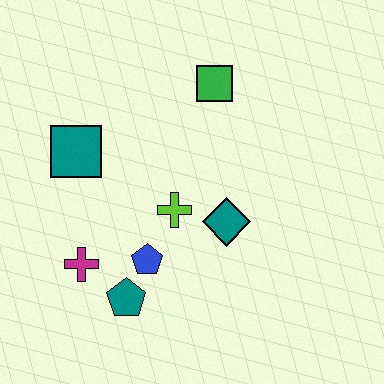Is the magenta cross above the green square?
No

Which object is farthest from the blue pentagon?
The green square is farthest from the blue pentagon.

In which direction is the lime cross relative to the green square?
The lime cross is below the green square.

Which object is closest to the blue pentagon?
The teal pentagon is closest to the blue pentagon.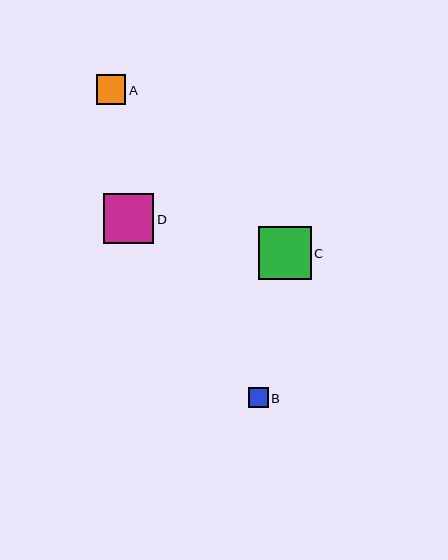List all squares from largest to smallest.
From largest to smallest: C, D, A, B.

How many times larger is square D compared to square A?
Square D is approximately 1.7 times the size of square A.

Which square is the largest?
Square C is the largest with a size of approximately 53 pixels.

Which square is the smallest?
Square B is the smallest with a size of approximately 20 pixels.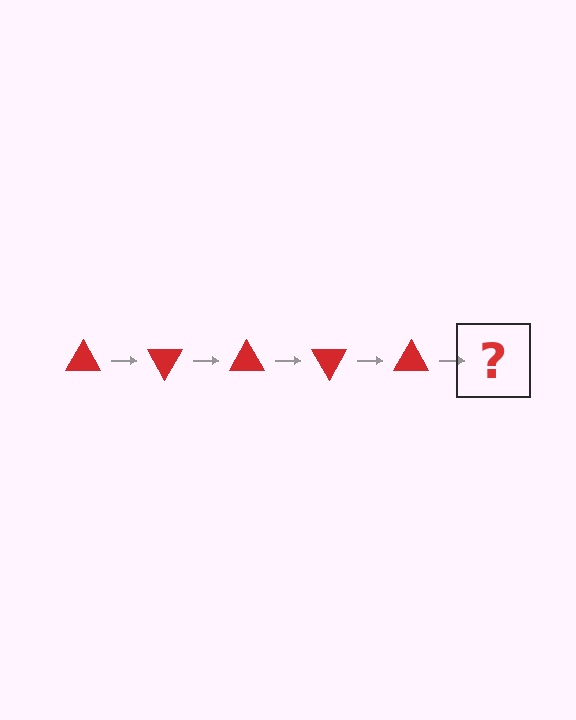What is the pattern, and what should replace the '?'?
The pattern is that the triangle rotates 60 degrees each step. The '?' should be a red triangle rotated 300 degrees.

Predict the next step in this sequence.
The next step is a red triangle rotated 300 degrees.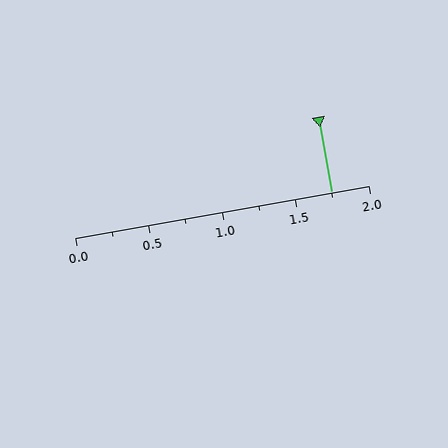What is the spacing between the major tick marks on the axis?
The major ticks are spaced 0.5 apart.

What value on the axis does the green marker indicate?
The marker indicates approximately 1.75.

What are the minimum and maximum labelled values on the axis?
The axis runs from 0.0 to 2.0.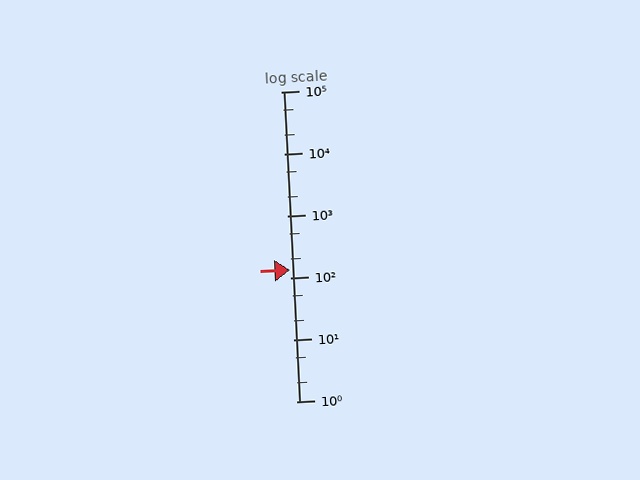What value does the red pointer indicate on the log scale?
The pointer indicates approximately 130.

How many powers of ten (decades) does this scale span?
The scale spans 5 decades, from 1 to 100000.